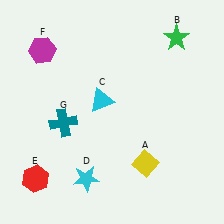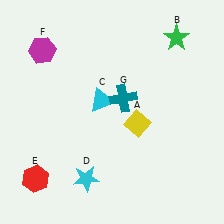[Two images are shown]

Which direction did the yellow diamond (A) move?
The yellow diamond (A) moved up.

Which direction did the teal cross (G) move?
The teal cross (G) moved right.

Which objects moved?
The objects that moved are: the yellow diamond (A), the teal cross (G).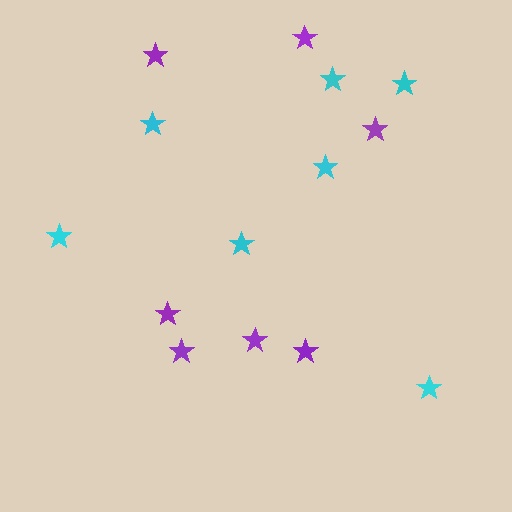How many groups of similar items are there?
There are 2 groups: one group of purple stars (7) and one group of cyan stars (7).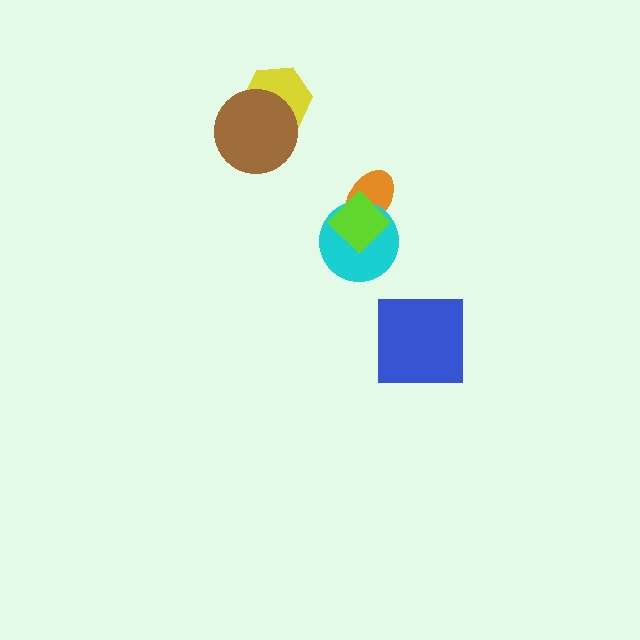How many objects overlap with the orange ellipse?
2 objects overlap with the orange ellipse.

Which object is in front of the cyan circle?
The lime diamond is in front of the cyan circle.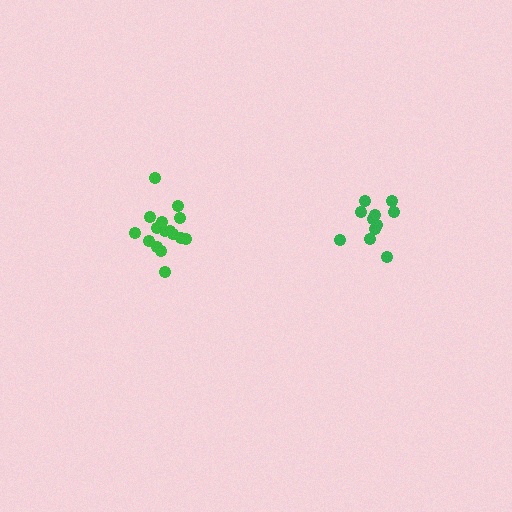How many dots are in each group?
Group 1: 11 dots, Group 2: 16 dots (27 total).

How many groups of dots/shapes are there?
There are 2 groups.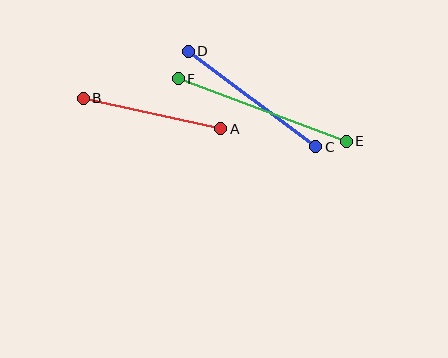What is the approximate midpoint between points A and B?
The midpoint is at approximately (152, 114) pixels.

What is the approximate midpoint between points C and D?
The midpoint is at approximately (252, 99) pixels.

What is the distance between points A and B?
The distance is approximately 141 pixels.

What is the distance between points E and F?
The distance is approximately 179 pixels.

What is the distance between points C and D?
The distance is approximately 159 pixels.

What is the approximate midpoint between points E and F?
The midpoint is at approximately (262, 110) pixels.